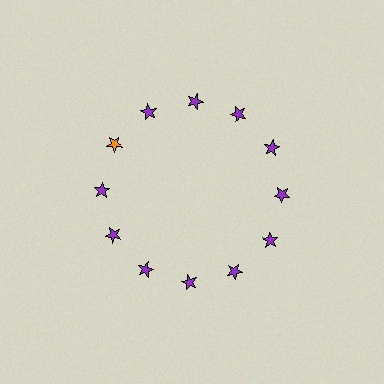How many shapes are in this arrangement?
There are 12 shapes arranged in a ring pattern.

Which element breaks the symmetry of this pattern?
The orange star at roughly the 10 o'clock position breaks the symmetry. All other shapes are purple stars.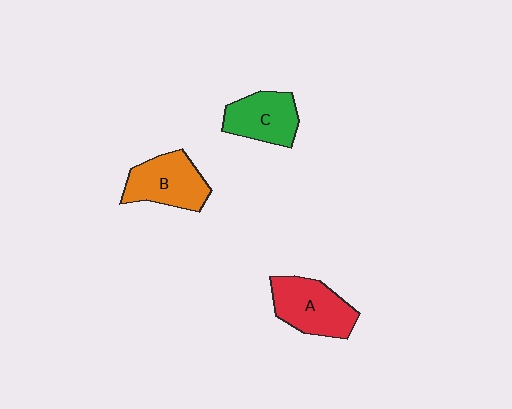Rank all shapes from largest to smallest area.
From largest to smallest: A (red), B (orange), C (green).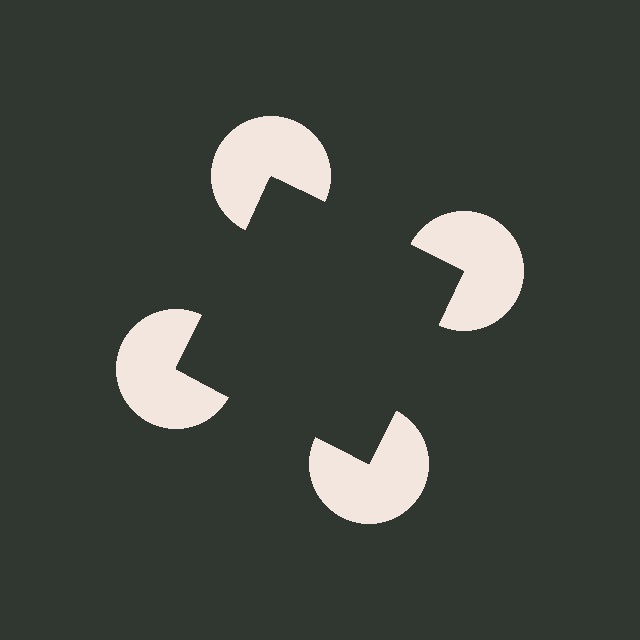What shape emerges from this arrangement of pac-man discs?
An illusory square — its edges are inferred from the aligned wedge cuts in the pac-man discs, not physically drawn.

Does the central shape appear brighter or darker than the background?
It typically appears slightly darker than the background, even though no actual brightness change is drawn.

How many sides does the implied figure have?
4 sides.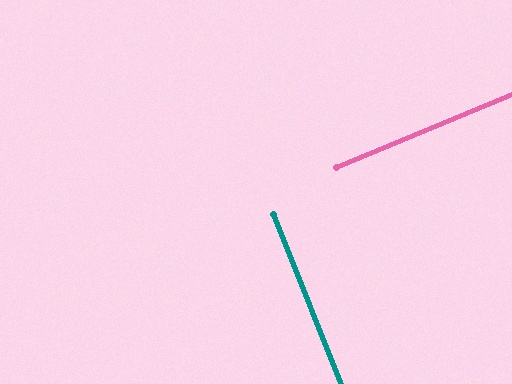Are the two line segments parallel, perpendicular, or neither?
Perpendicular — they meet at approximately 89°.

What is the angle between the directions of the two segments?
Approximately 89 degrees.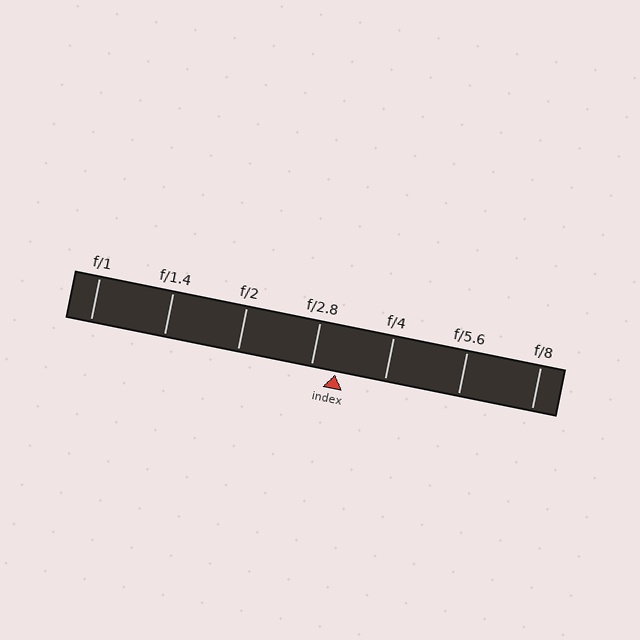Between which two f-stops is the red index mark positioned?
The index mark is between f/2.8 and f/4.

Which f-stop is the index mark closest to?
The index mark is closest to f/2.8.